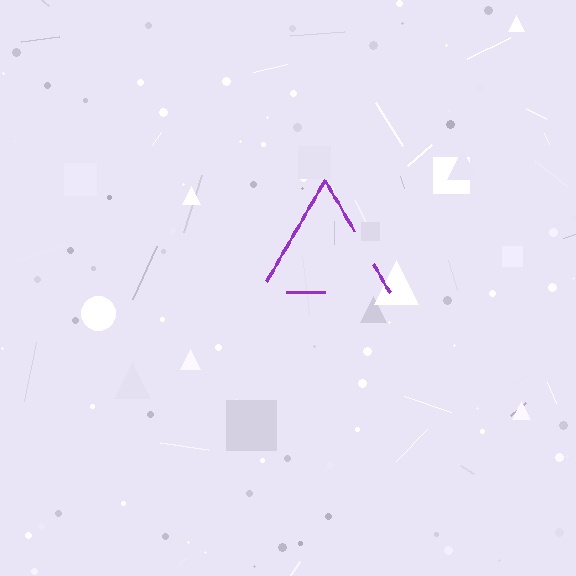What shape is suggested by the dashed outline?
The dashed outline suggests a triangle.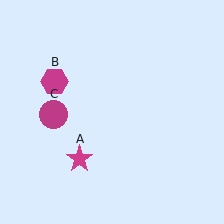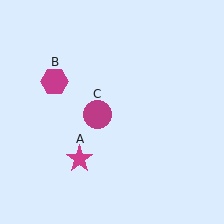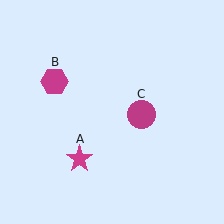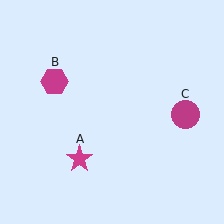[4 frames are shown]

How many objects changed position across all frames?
1 object changed position: magenta circle (object C).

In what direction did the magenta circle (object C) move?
The magenta circle (object C) moved right.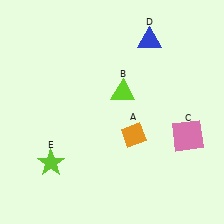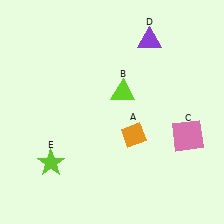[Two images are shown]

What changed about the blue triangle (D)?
In Image 1, D is blue. In Image 2, it changed to purple.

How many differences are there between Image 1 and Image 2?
There is 1 difference between the two images.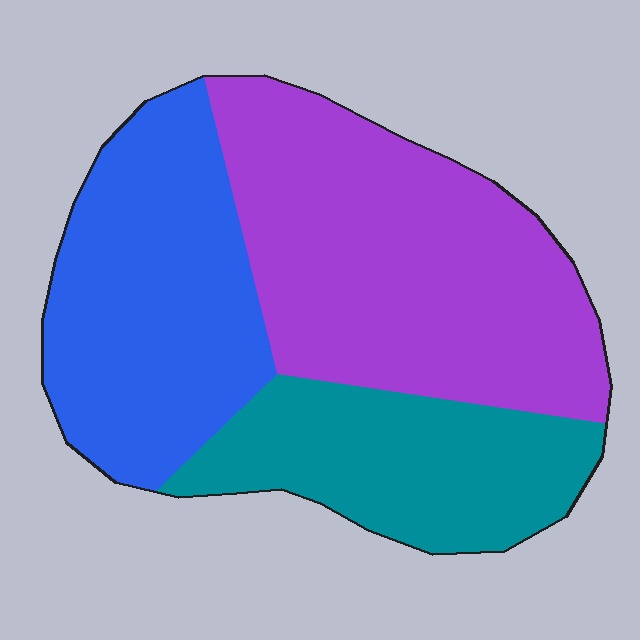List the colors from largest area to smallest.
From largest to smallest: purple, blue, teal.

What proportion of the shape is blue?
Blue covers around 30% of the shape.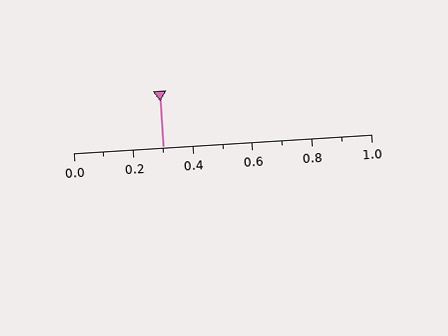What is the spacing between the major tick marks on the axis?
The major ticks are spaced 0.2 apart.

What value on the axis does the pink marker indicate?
The marker indicates approximately 0.3.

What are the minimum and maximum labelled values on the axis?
The axis runs from 0.0 to 1.0.